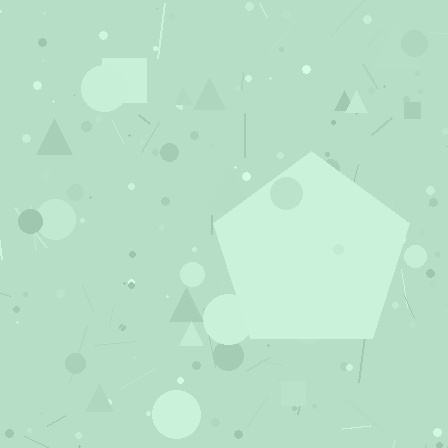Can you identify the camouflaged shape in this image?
The camouflaged shape is a pentagon.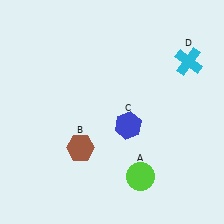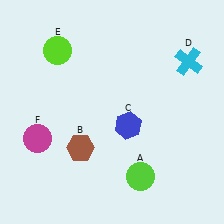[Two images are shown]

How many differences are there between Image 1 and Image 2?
There are 2 differences between the two images.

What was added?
A lime circle (E), a magenta circle (F) were added in Image 2.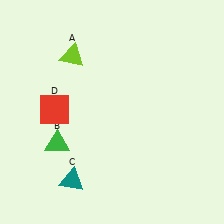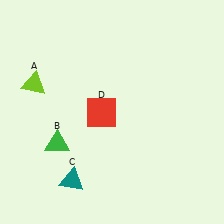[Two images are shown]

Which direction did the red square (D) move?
The red square (D) moved right.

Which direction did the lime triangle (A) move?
The lime triangle (A) moved left.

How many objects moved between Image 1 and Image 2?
2 objects moved between the two images.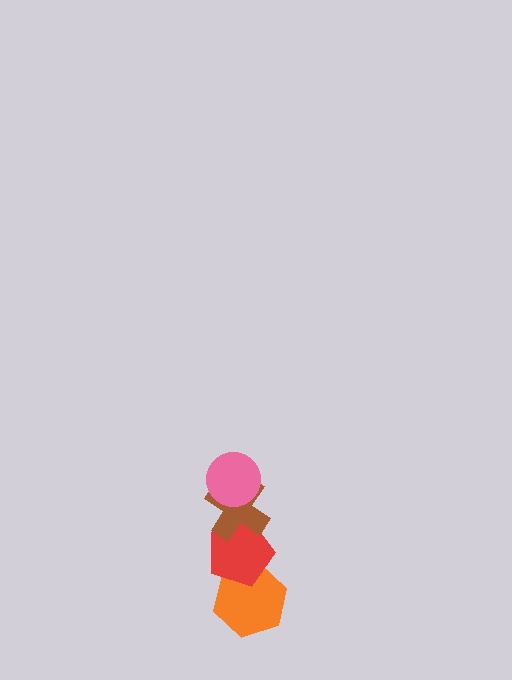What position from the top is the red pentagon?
The red pentagon is 3rd from the top.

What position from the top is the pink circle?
The pink circle is 1st from the top.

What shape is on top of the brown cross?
The pink circle is on top of the brown cross.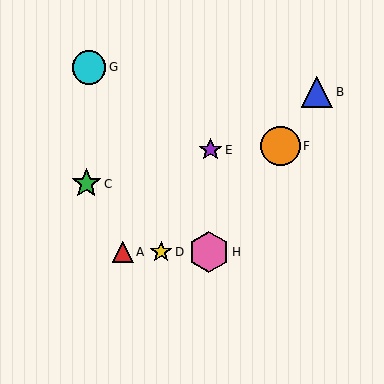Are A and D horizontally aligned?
Yes, both are at y≈252.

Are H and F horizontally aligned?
No, H is at y≈252 and F is at y≈146.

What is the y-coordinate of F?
Object F is at y≈146.